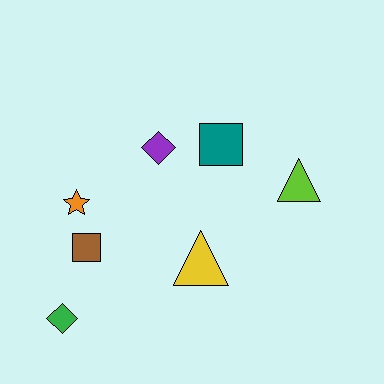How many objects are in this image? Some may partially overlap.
There are 7 objects.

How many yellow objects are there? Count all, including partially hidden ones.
There is 1 yellow object.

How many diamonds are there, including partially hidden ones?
There are 2 diamonds.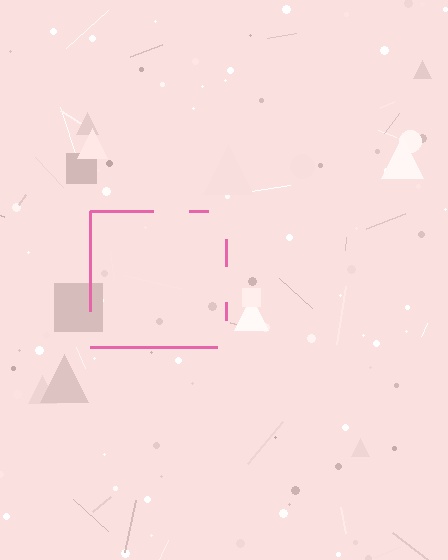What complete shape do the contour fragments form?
The contour fragments form a square.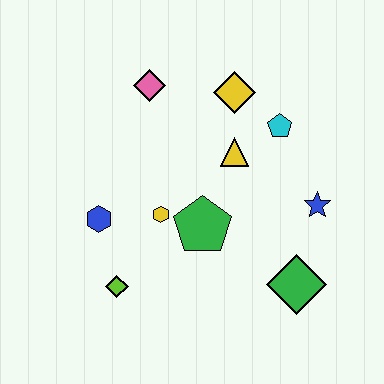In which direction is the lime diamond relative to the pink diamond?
The lime diamond is below the pink diamond.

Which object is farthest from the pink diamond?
The green diamond is farthest from the pink diamond.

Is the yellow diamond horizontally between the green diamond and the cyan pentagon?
No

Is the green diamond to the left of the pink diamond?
No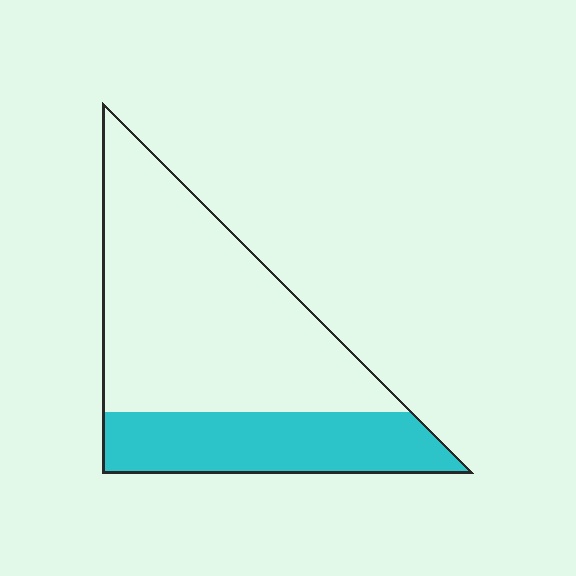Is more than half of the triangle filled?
No.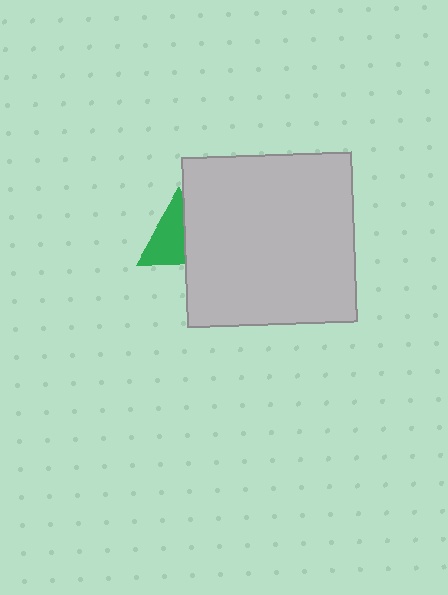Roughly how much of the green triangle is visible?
About half of it is visible (roughly 57%).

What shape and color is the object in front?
The object in front is a light gray square.